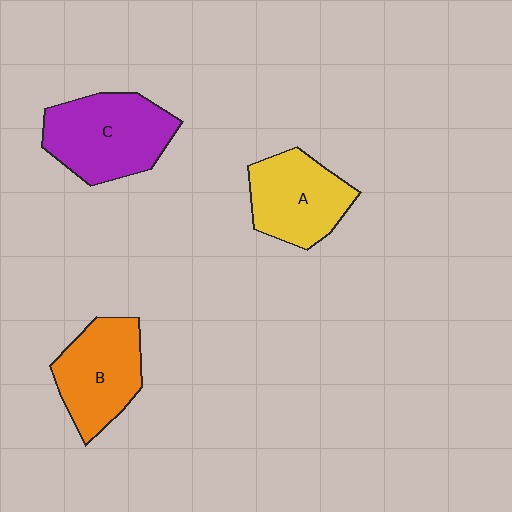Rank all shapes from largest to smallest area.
From largest to smallest: C (purple), B (orange), A (yellow).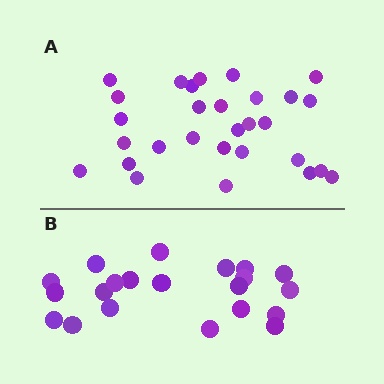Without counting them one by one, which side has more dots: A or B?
Region A (the top region) has more dots.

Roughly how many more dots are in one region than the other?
Region A has roughly 8 or so more dots than region B.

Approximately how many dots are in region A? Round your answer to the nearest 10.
About 30 dots. (The exact count is 29, which rounds to 30.)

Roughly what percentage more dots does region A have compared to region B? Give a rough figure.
About 40% more.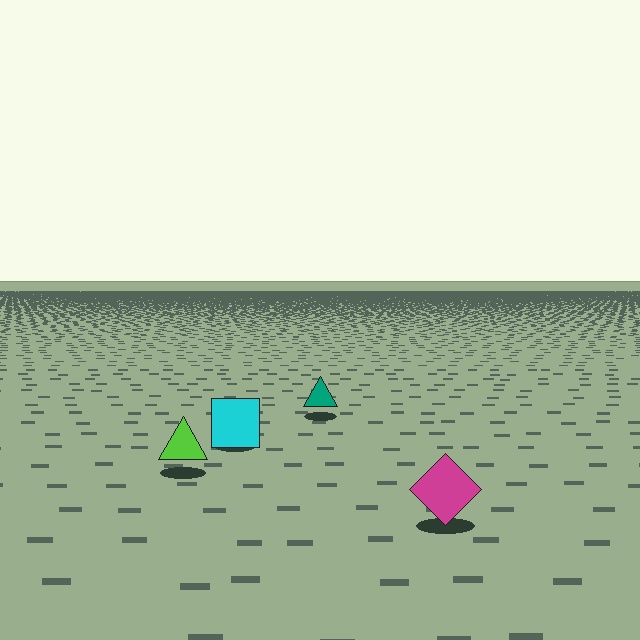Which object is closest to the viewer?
The magenta diamond is closest. The texture marks near it are larger and more spread out.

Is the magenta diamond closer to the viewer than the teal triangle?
Yes. The magenta diamond is closer — you can tell from the texture gradient: the ground texture is coarser near it.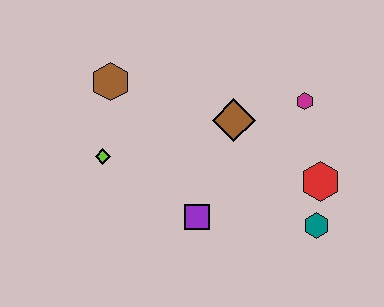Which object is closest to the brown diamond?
The magenta hexagon is closest to the brown diamond.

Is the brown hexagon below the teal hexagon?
No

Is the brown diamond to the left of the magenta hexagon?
Yes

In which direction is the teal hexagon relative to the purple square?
The teal hexagon is to the right of the purple square.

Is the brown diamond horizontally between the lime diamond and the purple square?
No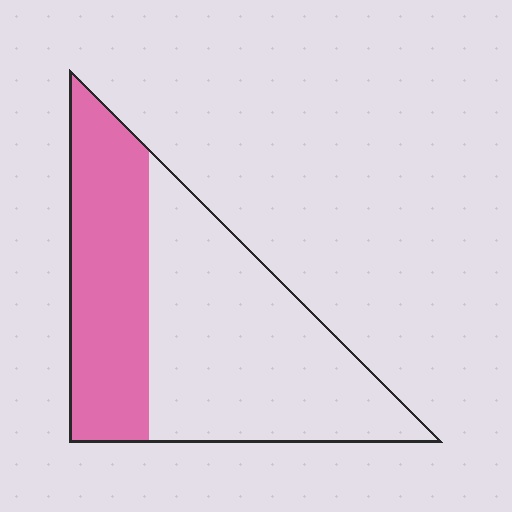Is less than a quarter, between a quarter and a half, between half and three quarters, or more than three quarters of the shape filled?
Between a quarter and a half.